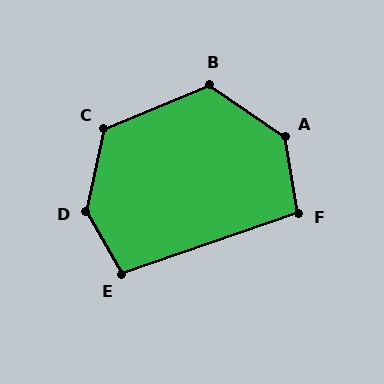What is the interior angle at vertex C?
Approximately 125 degrees (obtuse).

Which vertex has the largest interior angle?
D, at approximately 137 degrees.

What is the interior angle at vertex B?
Approximately 123 degrees (obtuse).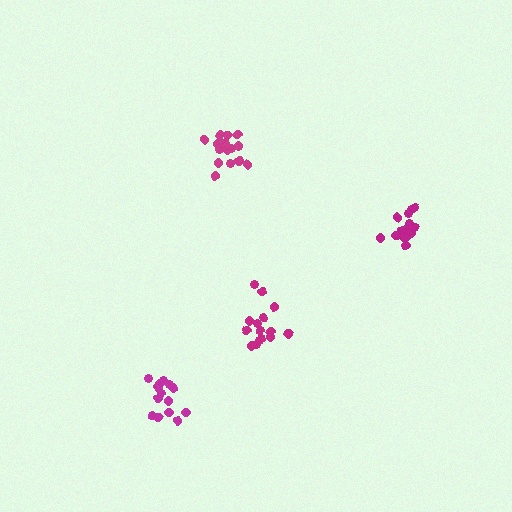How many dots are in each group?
Group 1: 16 dots, Group 2: 15 dots, Group 3: 15 dots, Group 4: 19 dots (65 total).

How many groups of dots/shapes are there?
There are 4 groups.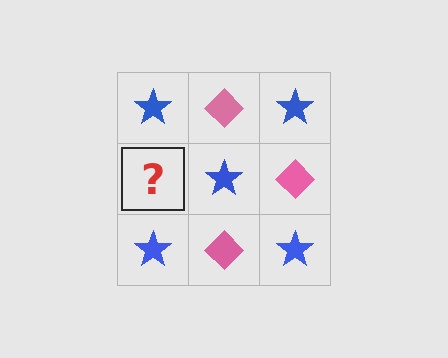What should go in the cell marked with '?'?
The missing cell should contain a pink diamond.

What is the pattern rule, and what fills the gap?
The rule is that it alternates blue star and pink diamond in a checkerboard pattern. The gap should be filled with a pink diamond.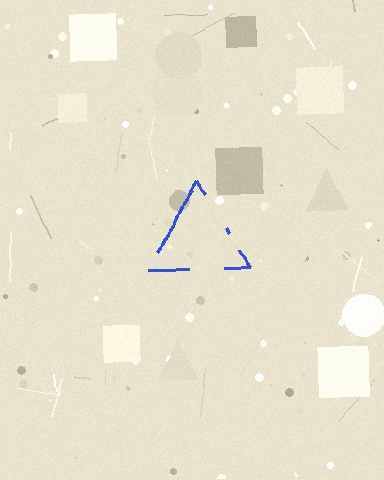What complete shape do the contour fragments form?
The contour fragments form a triangle.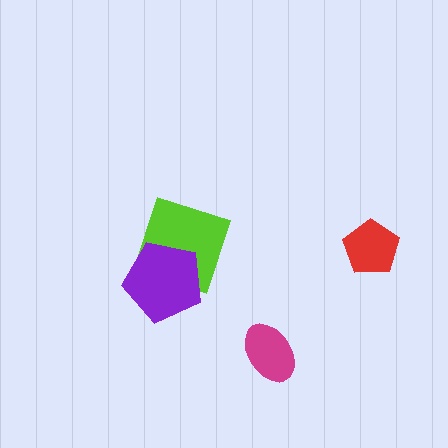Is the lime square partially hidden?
Yes, it is partially covered by another shape.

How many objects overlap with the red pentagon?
0 objects overlap with the red pentagon.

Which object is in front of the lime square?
The purple pentagon is in front of the lime square.